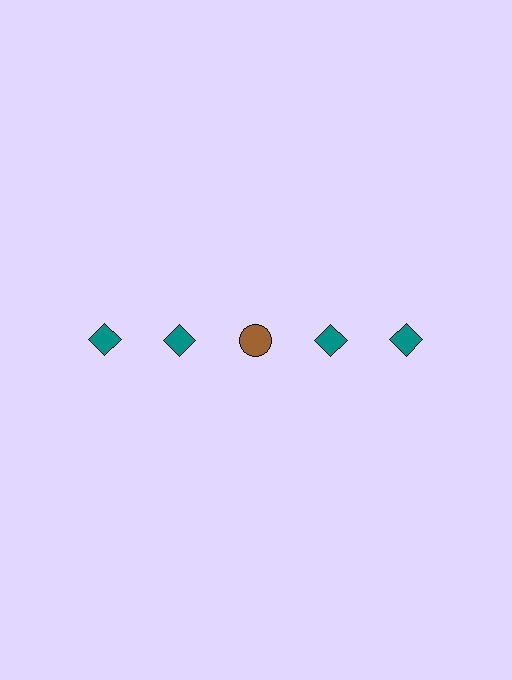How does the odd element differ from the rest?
It differs in both color (brown instead of teal) and shape (circle instead of diamond).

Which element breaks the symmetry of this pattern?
The brown circle in the top row, center column breaks the symmetry. All other shapes are teal diamonds.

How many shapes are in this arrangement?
There are 5 shapes arranged in a grid pattern.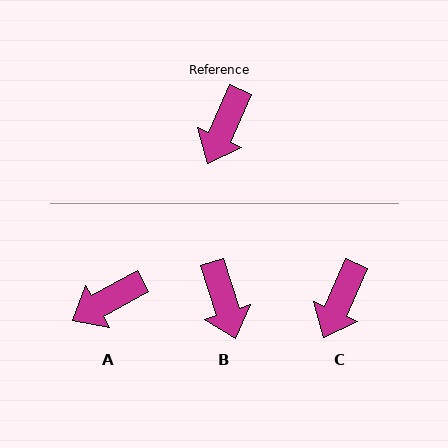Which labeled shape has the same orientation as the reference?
C.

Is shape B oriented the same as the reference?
No, it is off by about 41 degrees.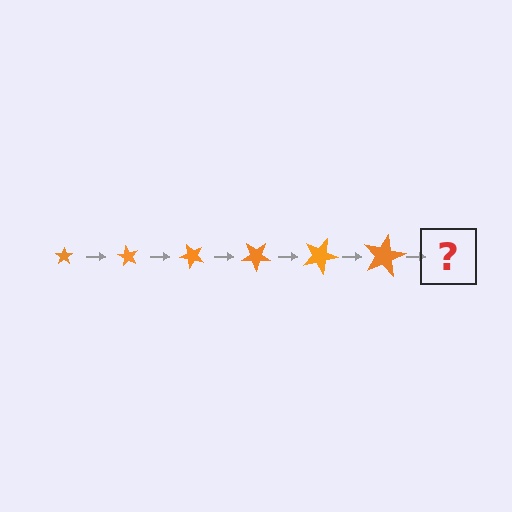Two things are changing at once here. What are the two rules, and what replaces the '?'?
The two rules are that the star grows larger each step and it rotates 60 degrees each step. The '?' should be a star, larger than the previous one and rotated 360 degrees from the start.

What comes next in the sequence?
The next element should be a star, larger than the previous one and rotated 360 degrees from the start.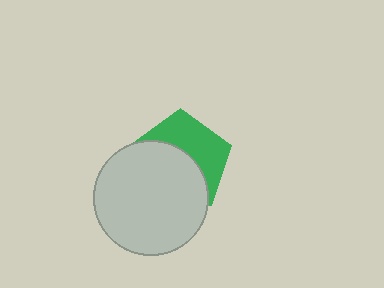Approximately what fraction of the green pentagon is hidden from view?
Roughly 57% of the green pentagon is hidden behind the light gray circle.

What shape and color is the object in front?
The object in front is a light gray circle.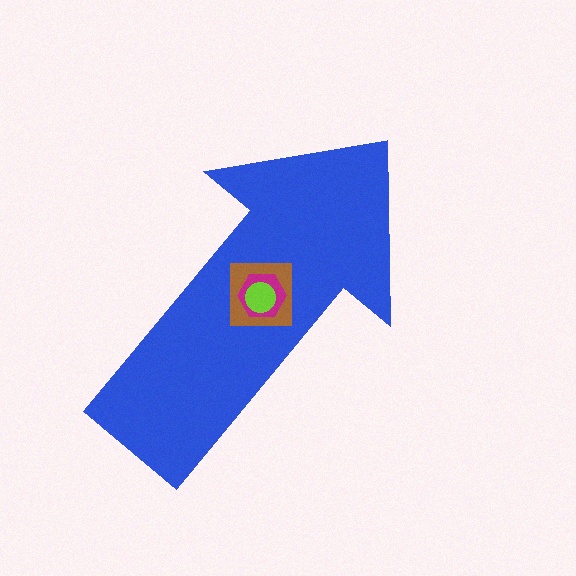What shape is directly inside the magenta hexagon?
The lime circle.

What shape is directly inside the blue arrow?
The brown square.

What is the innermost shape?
The lime circle.